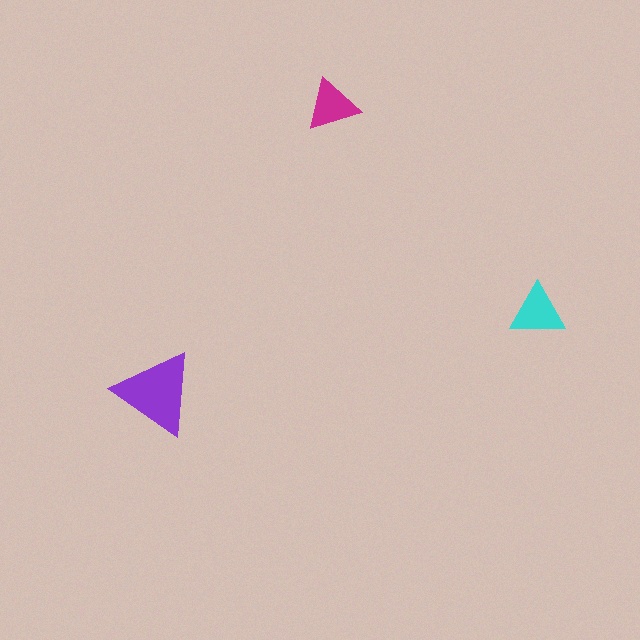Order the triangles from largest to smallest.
the purple one, the cyan one, the magenta one.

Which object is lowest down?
The purple triangle is bottommost.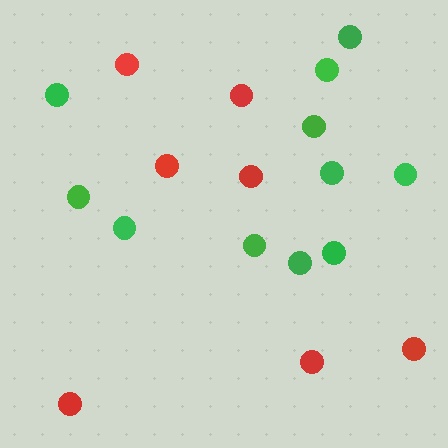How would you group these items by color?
There are 2 groups: one group of green circles (11) and one group of red circles (7).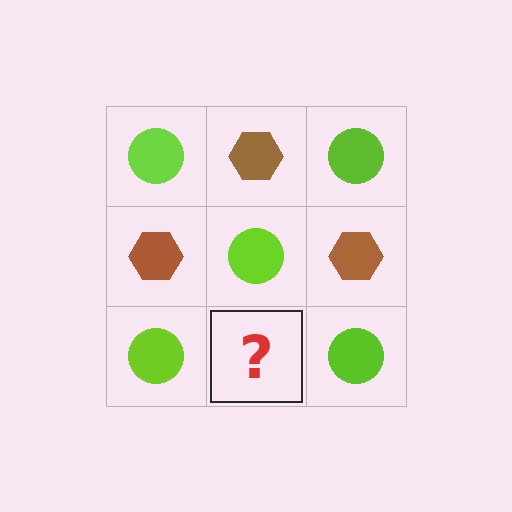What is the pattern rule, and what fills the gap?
The rule is that it alternates lime circle and brown hexagon in a checkerboard pattern. The gap should be filled with a brown hexagon.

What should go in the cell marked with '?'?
The missing cell should contain a brown hexagon.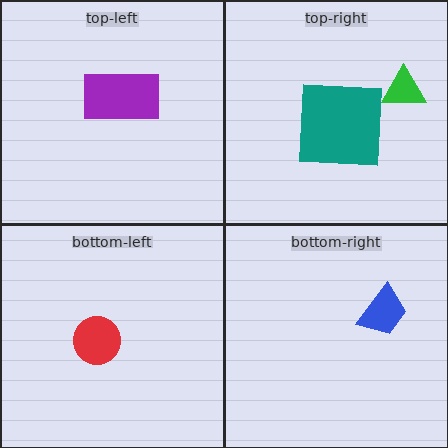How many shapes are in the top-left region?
1.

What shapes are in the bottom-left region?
The red circle.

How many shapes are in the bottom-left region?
1.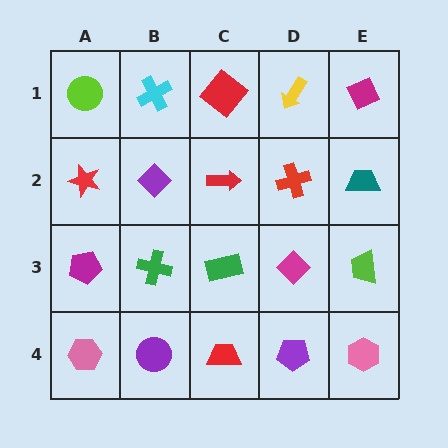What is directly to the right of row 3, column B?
A green rectangle.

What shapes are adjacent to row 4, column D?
A magenta diamond (row 3, column D), a red trapezoid (row 4, column C), a pink hexagon (row 4, column E).